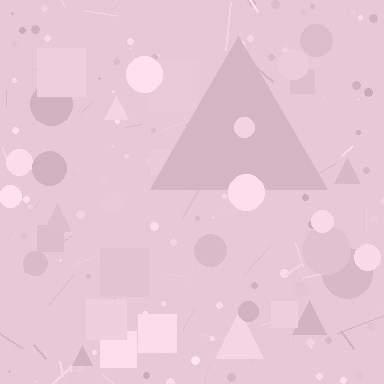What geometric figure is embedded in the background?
A triangle is embedded in the background.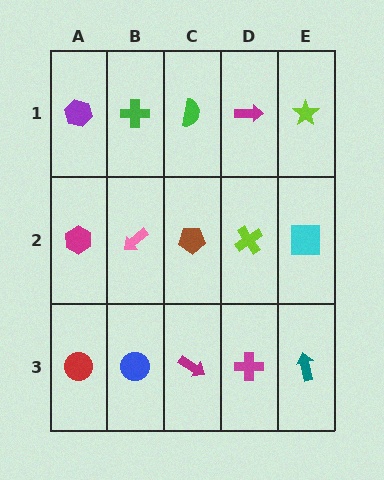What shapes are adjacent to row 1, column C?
A brown pentagon (row 2, column C), a green cross (row 1, column B), a magenta arrow (row 1, column D).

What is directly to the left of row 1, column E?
A magenta arrow.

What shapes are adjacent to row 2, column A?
A purple hexagon (row 1, column A), a red circle (row 3, column A), a pink arrow (row 2, column B).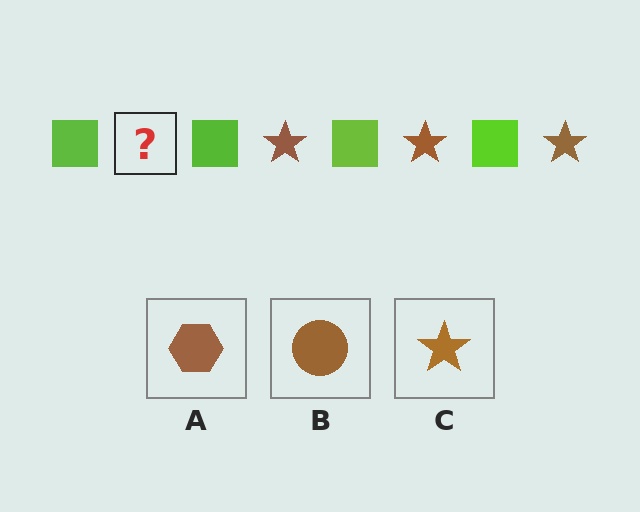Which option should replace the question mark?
Option C.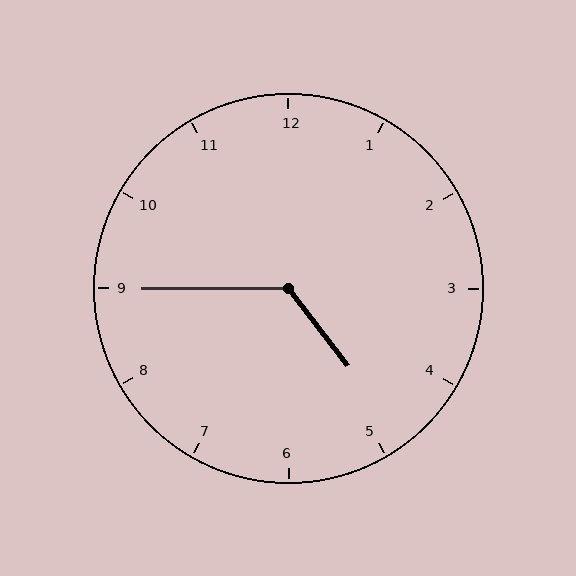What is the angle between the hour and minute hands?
Approximately 128 degrees.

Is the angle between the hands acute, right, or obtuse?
It is obtuse.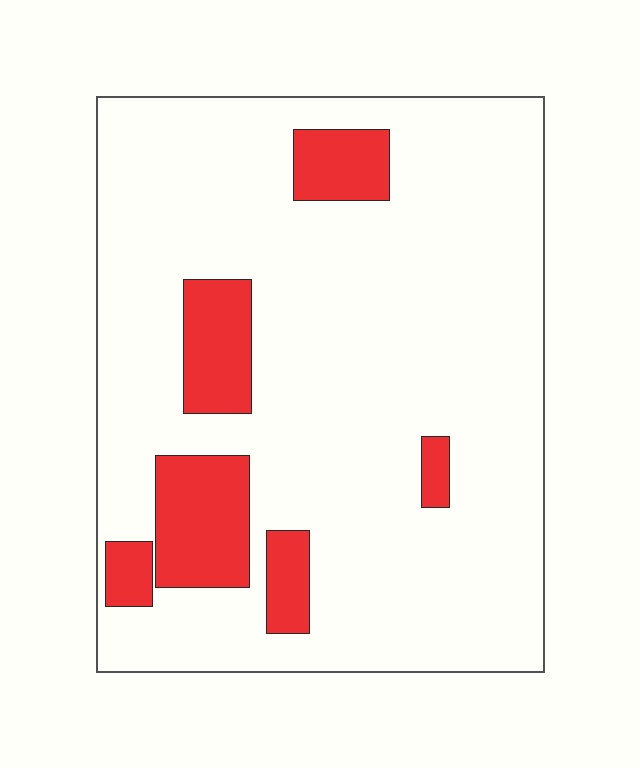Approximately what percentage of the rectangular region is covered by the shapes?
Approximately 15%.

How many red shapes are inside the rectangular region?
6.